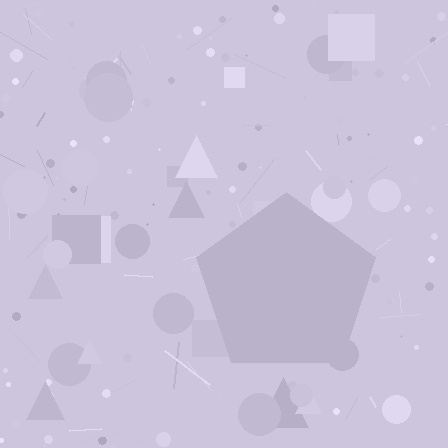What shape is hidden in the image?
A pentagon is hidden in the image.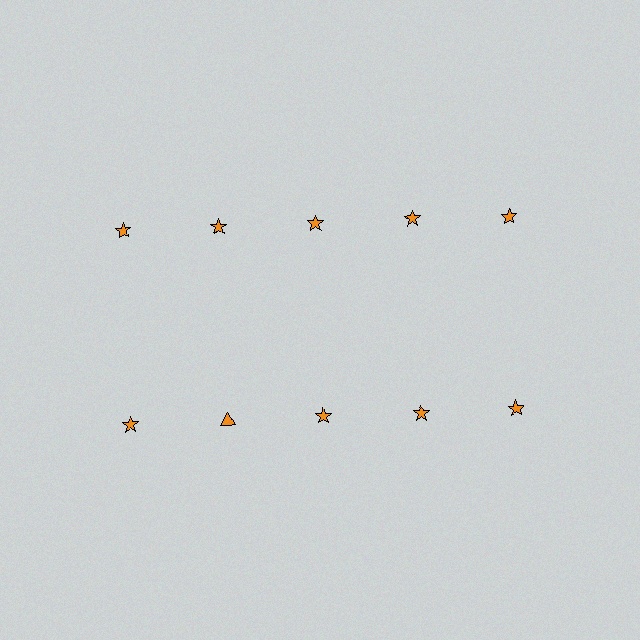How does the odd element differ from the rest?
It has a different shape: triangle instead of star.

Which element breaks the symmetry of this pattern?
The orange triangle in the second row, second from left column breaks the symmetry. All other shapes are orange stars.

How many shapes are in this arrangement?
There are 10 shapes arranged in a grid pattern.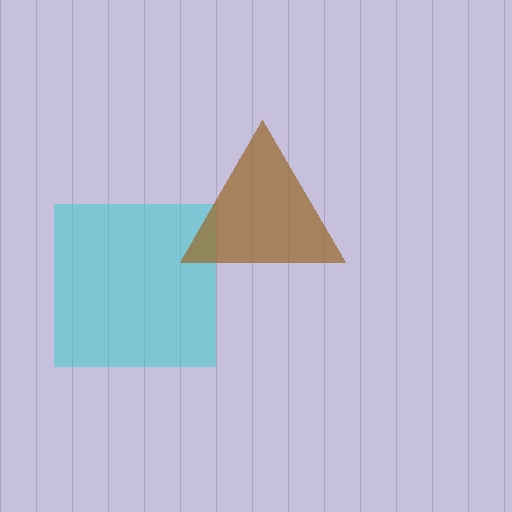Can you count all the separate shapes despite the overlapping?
Yes, there are 2 separate shapes.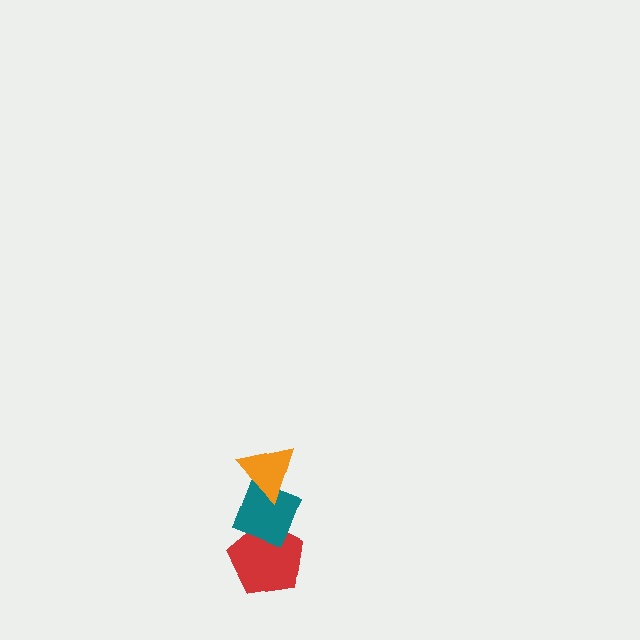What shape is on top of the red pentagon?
The teal diamond is on top of the red pentagon.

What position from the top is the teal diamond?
The teal diamond is 2nd from the top.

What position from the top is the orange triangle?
The orange triangle is 1st from the top.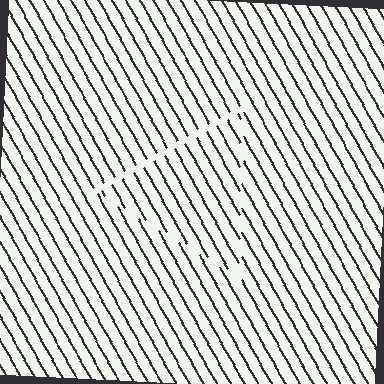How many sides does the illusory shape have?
3 sides — the line-ends trace a triangle.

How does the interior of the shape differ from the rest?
The interior of the shape contains the same grating, shifted by half a period — the contour is defined by the phase discontinuity where line-ends from the inner and outer gratings abut.